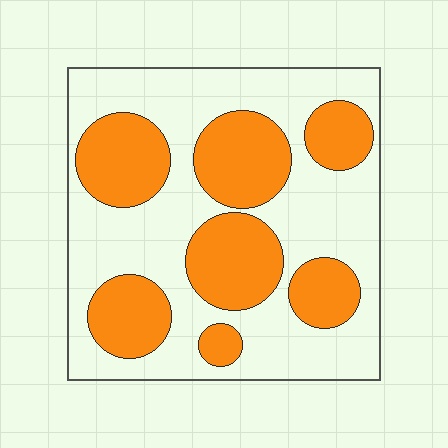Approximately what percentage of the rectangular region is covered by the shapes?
Approximately 40%.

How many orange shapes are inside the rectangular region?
7.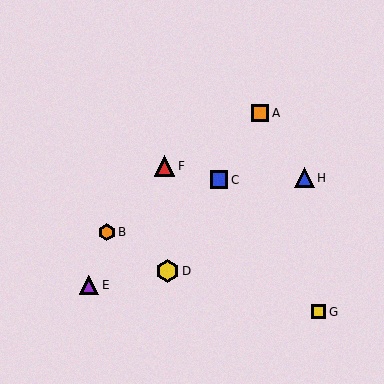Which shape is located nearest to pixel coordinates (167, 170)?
The red triangle (labeled F) at (164, 166) is nearest to that location.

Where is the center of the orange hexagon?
The center of the orange hexagon is at (107, 232).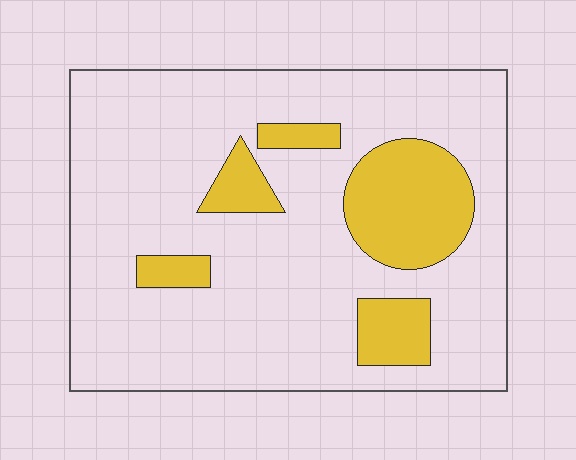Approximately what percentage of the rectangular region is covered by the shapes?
Approximately 20%.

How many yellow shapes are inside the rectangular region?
5.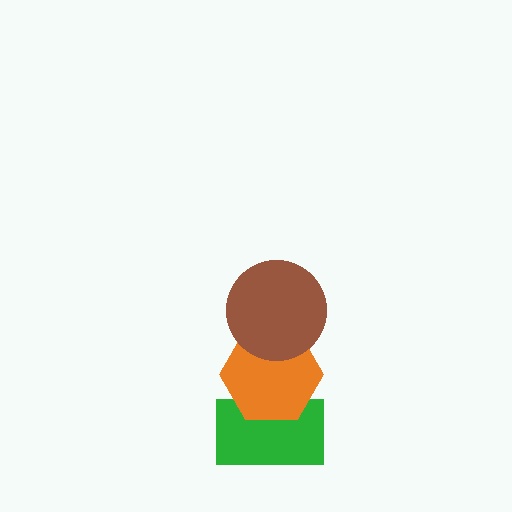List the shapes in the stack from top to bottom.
From top to bottom: the brown circle, the orange hexagon, the green rectangle.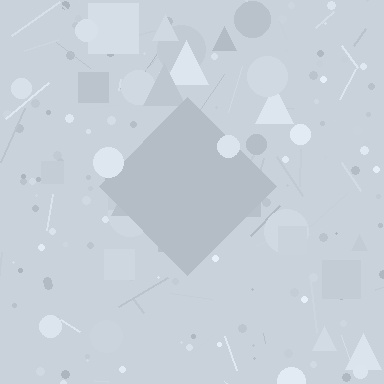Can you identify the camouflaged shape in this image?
The camouflaged shape is a diamond.